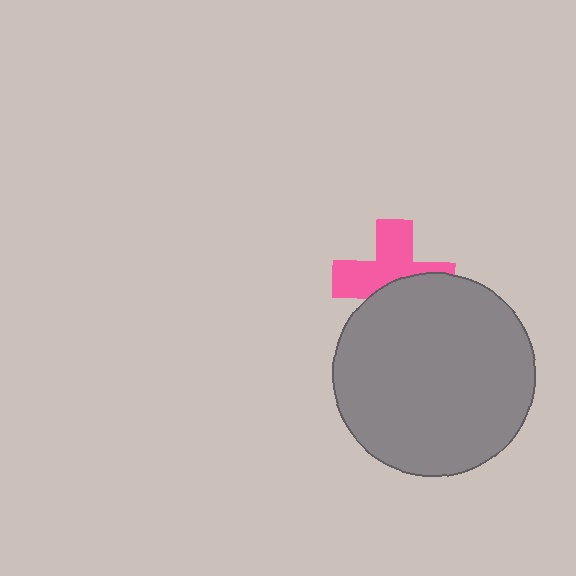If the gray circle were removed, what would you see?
You would see the complete pink cross.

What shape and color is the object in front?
The object in front is a gray circle.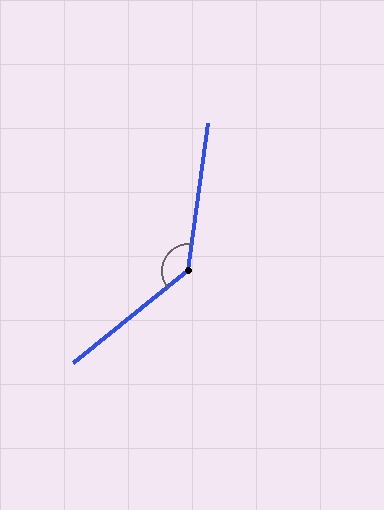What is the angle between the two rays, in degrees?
Approximately 136 degrees.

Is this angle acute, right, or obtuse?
It is obtuse.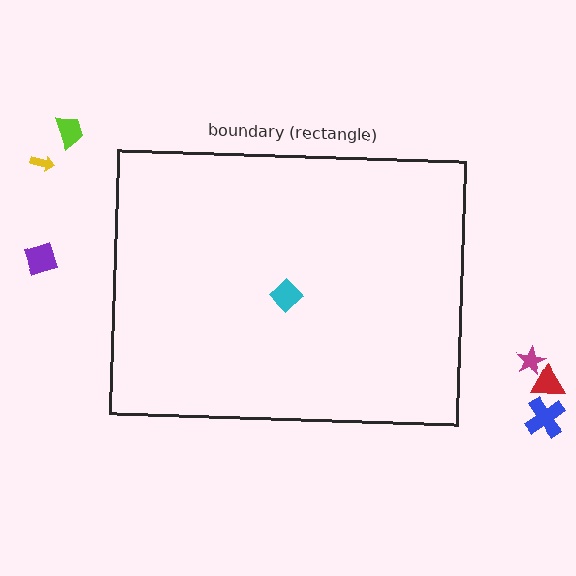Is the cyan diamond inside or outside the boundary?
Inside.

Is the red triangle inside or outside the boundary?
Outside.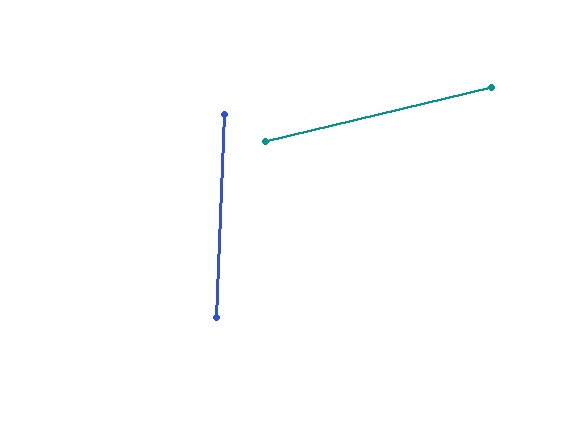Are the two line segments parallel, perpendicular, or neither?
Neither parallel nor perpendicular — they differ by about 74°.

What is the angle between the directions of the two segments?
Approximately 74 degrees.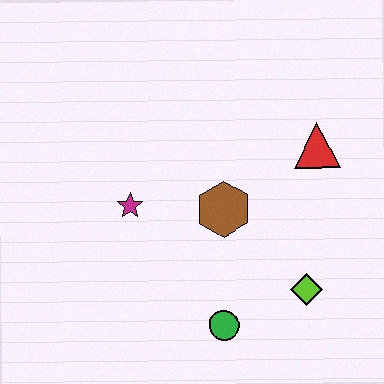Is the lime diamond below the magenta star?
Yes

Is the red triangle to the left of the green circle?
No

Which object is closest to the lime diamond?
The green circle is closest to the lime diamond.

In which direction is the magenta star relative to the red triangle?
The magenta star is to the left of the red triangle.